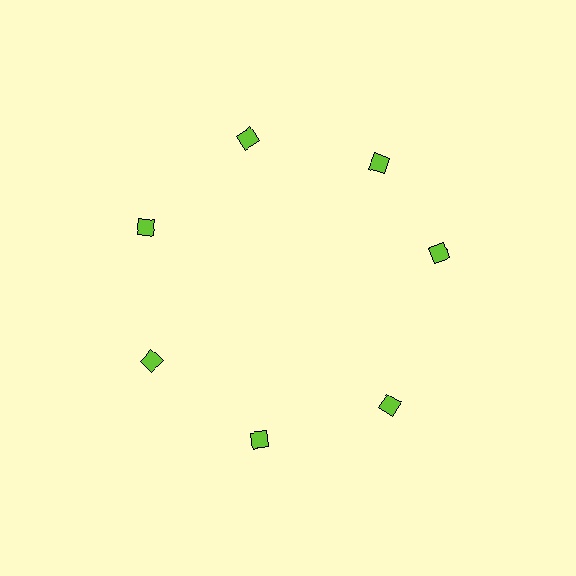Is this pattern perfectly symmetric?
No. The 7 lime diamonds are arranged in a ring, but one element near the 3 o'clock position is rotated out of alignment along the ring, breaking the 7-fold rotational symmetry.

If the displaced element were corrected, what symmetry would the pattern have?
It would have 7-fold rotational symmetry — the pattern would map onto itself every 51 degrees.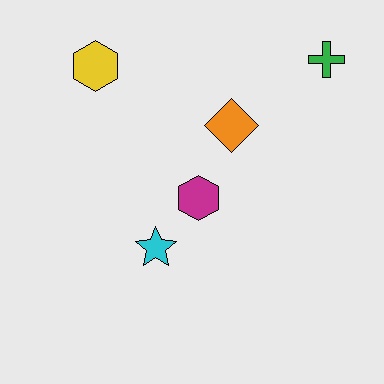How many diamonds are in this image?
There is 1 diamond.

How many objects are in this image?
There are 5 objects.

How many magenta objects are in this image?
There is 1 magenta object.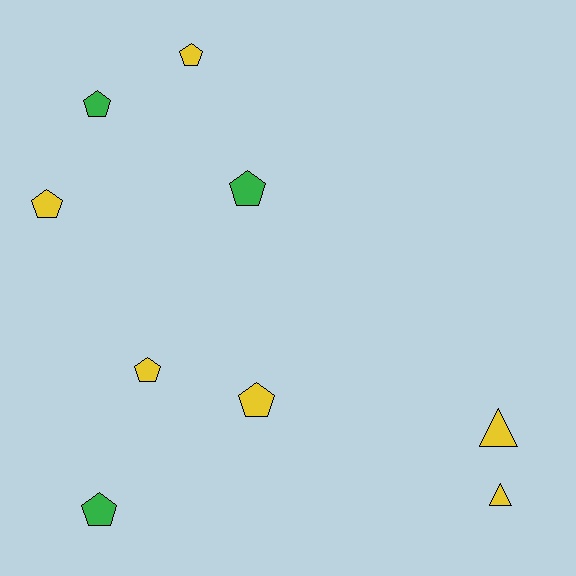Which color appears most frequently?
Yellow, with 6 objects.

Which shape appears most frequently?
Pentagon, with 7 objects.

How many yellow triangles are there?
There are 2 yellow triangles.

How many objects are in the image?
There are 9 objects.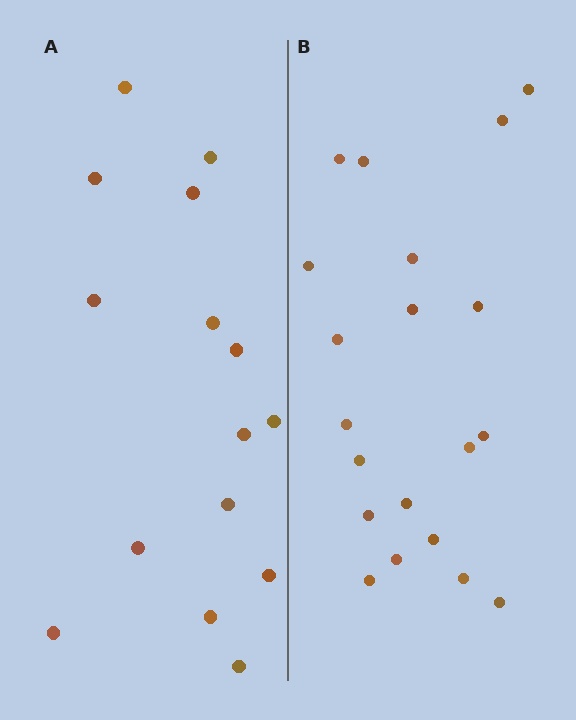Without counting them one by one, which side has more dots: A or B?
Region B (the right region) has more dots.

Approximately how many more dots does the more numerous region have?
Region B has about 5 more dots than region A.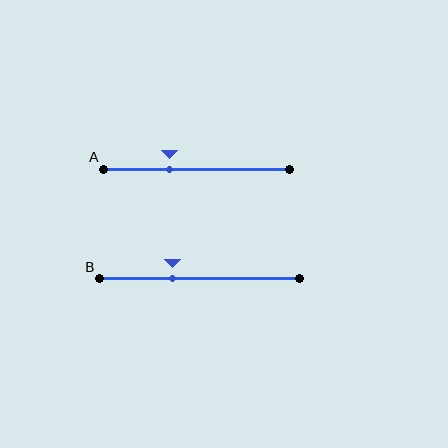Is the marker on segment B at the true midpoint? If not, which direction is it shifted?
No, the marker on segment B is shifted to the left by about 13% of the segment length.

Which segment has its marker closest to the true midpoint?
Segment B has its marker closest to the true midpoint.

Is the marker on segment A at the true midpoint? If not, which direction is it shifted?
No, the marker on segment A is shifted to the left by about 14% of the segment length.